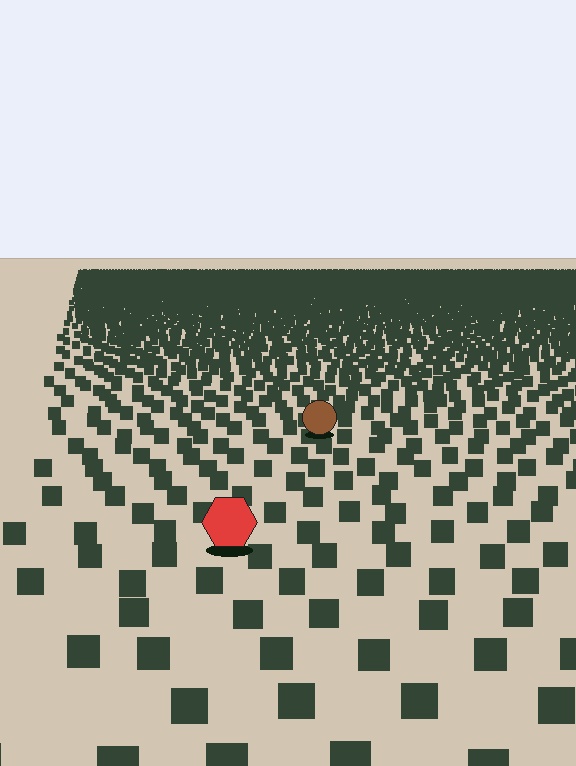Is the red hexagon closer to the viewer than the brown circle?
Yes. The red hexagon is closer — you can tell from the texture gradient: the ground texture is coarser near it.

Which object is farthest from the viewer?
The brown circle is farthest from the viewer. It appears smaller and the ground texture around it is denser.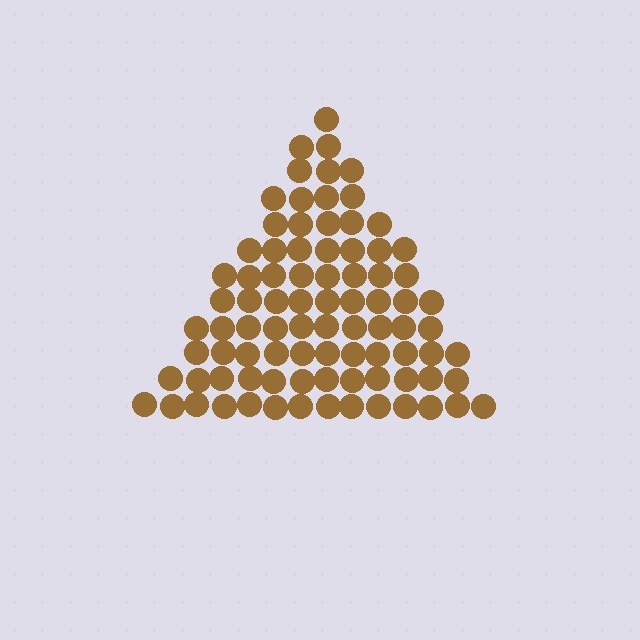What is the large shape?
The large shape is a triangle.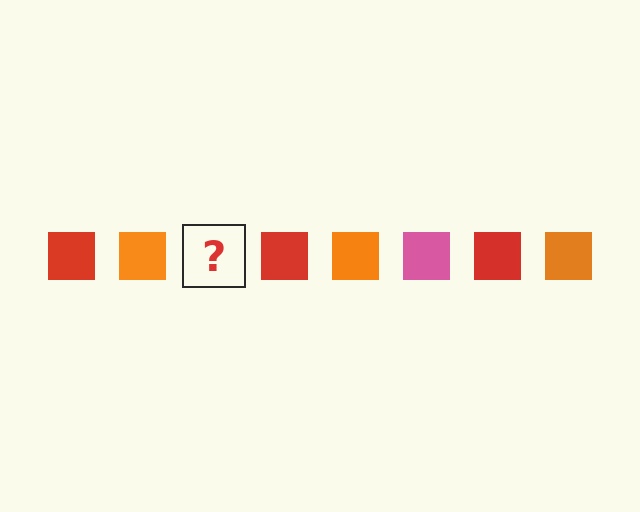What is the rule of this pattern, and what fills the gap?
The rule is that the pattern cycles through red, orange, pink squares. The gap should be filled with a pink square.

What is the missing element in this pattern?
The missing element is a pink square.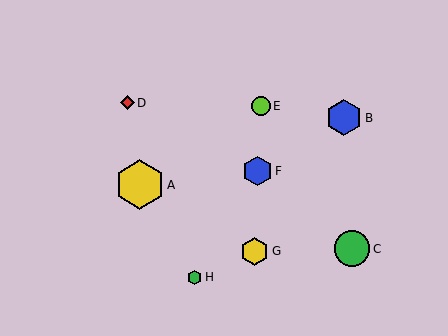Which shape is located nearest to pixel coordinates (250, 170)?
The blue hexagon (labeled F) at (257, 171) is nearest to that location.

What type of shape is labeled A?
Shape A is a yellow hexagon.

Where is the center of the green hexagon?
The center of the green hexagon is at (195, 278).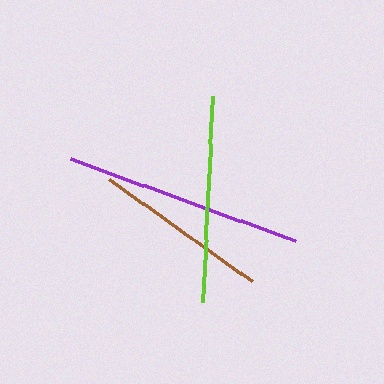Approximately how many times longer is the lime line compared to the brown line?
The lime line is approximately 1.2 times the length of the brown line.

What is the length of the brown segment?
The brown segment is approximately 175 pixels long.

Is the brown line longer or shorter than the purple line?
The purple line is longer than the brown line.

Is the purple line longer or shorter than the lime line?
The purple line is longer than the lime line.